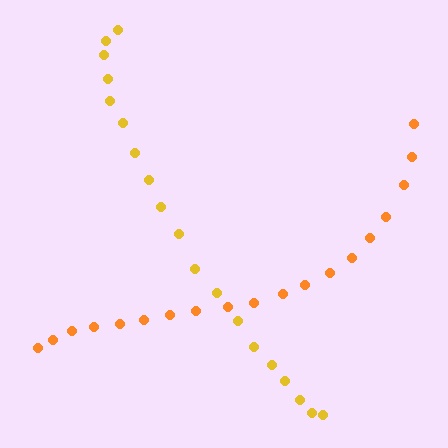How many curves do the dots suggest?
There are 2 distinct paths.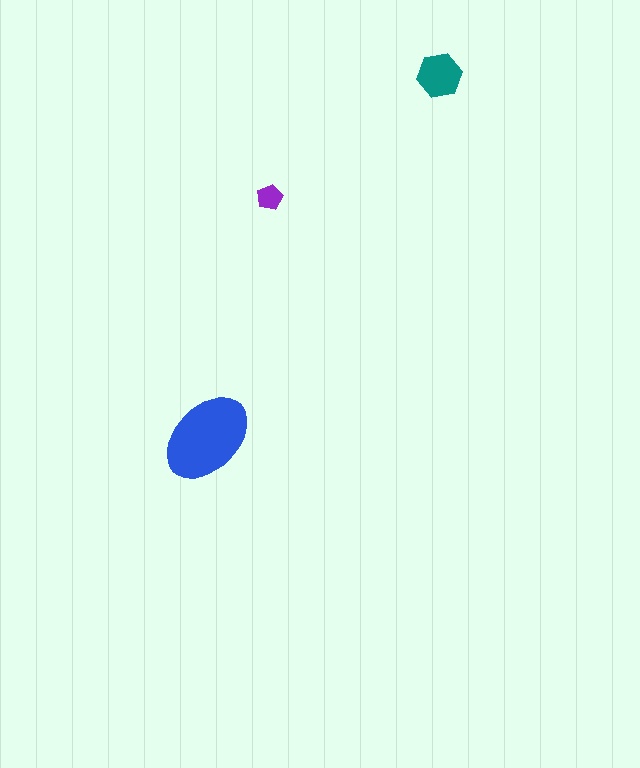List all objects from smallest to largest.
The purple pentagon, the teal hexagon, the blue ellipse.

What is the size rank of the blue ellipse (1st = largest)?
1st.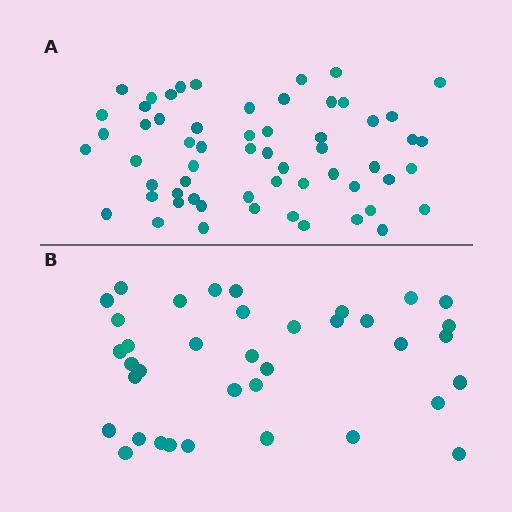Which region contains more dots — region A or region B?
Region A (the top region) has more dots.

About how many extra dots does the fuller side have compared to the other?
Region A has approximately 20 more dots than region B.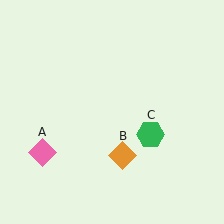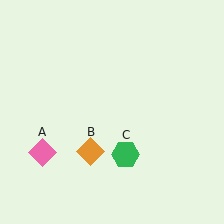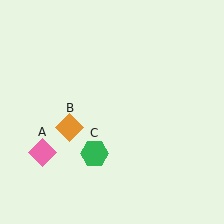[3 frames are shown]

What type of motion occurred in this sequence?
The orange diamond (object B), green hexagon (object C) rotated clockwise around the center of the scene.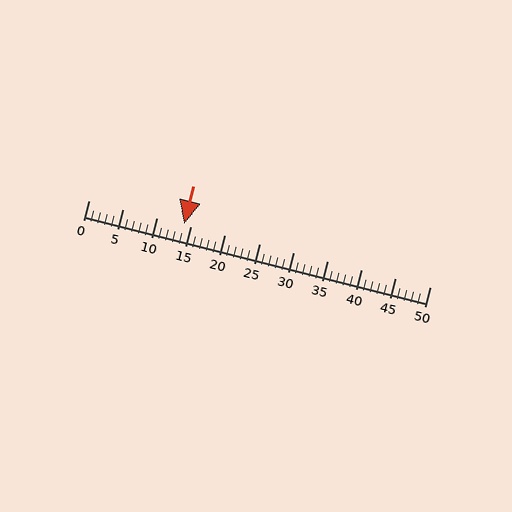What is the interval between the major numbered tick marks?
The major tick marks are spaced 5 units apart.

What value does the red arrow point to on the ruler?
The red arrow points to approximately 14.